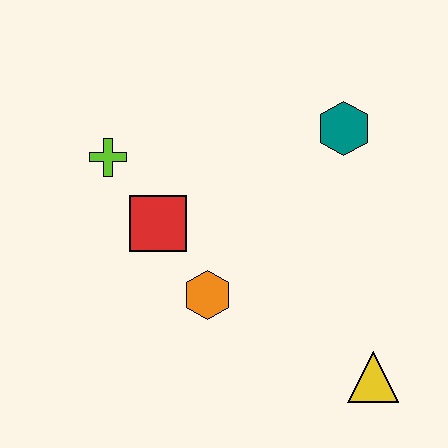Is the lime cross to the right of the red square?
No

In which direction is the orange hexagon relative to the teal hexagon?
The orange hexagon is below the teal hexagon.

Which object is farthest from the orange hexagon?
The teal hexagon is farthest from the orange hexagon.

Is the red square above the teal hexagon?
No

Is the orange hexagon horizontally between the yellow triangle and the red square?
Yes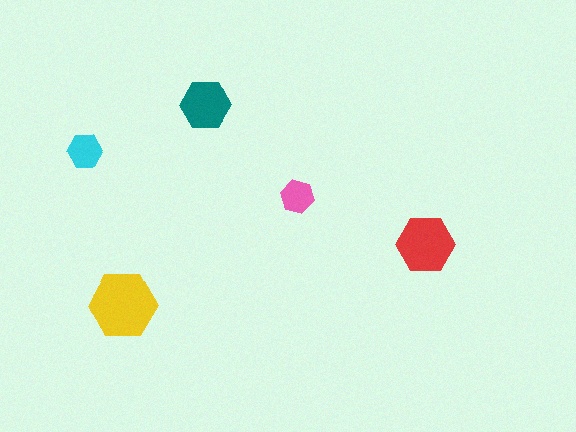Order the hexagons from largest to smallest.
the yellow one, the red one, the teal one, the cyan one, the pink one.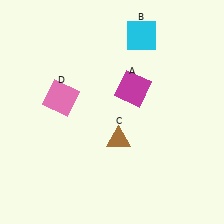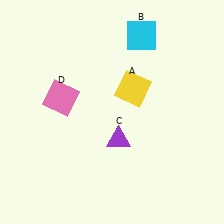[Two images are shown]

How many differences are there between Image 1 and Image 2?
There are 2 differences between the two images.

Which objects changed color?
A changed from magenta to yellow. C changed from brown to purple.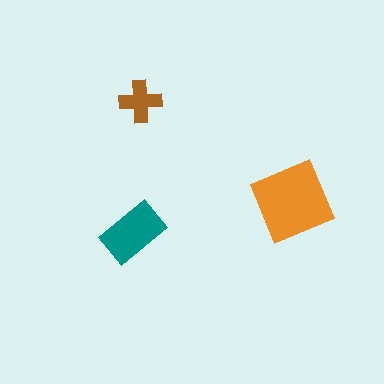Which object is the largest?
The orange diamond.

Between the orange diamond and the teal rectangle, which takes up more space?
The orange diamond.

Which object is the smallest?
The brown cross.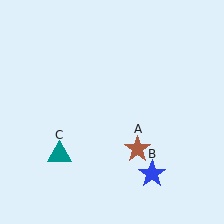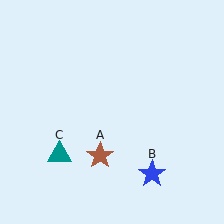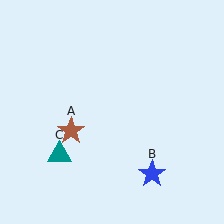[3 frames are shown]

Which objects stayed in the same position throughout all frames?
Blue star (object B) and teal triangle (object C) remained stationary.